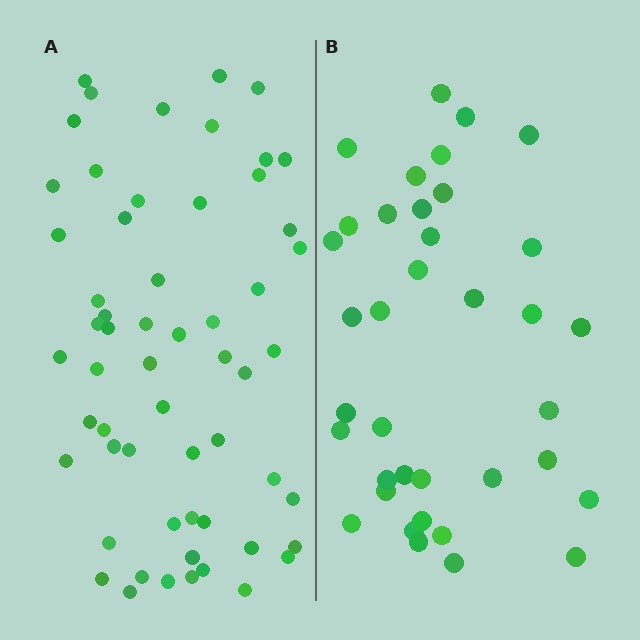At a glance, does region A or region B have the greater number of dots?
Region A (the left region) has more dots.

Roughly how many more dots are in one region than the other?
Region A has approximately 20 more dots than region B.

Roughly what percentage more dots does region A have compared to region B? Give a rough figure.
About 55% more.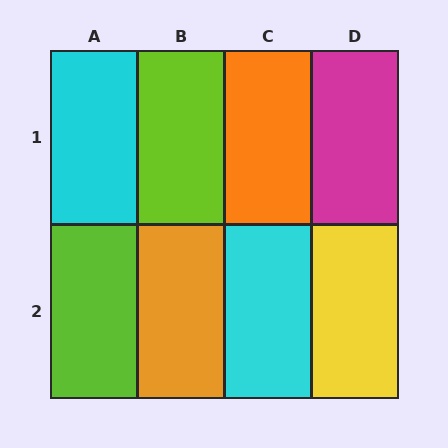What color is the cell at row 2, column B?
Orange.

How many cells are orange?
2 cells are orange.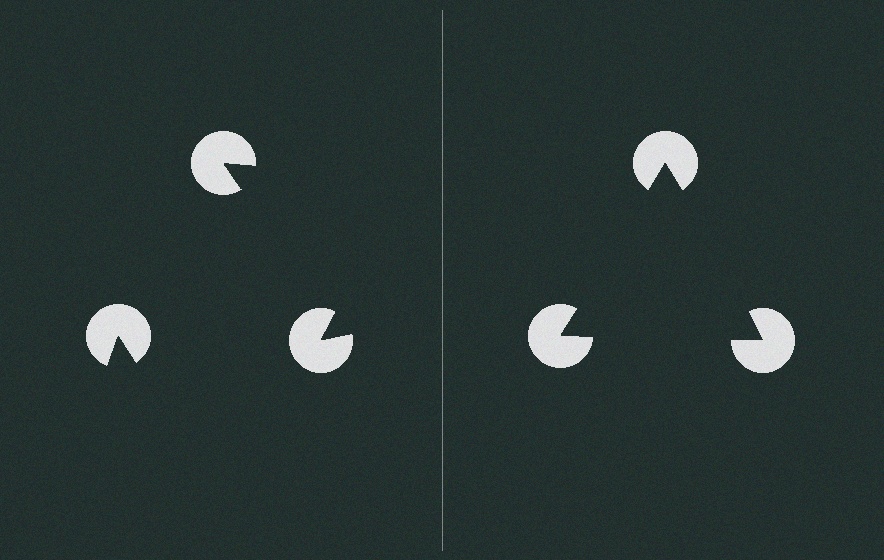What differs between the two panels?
The pac-man discs are positioned identically on both sides; only the wedge orientations differ. On the right they align to a triangle; on the left they are misaligned.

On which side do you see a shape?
An illusory triangle appears on the right side. On the left side the wedge cuts are rotated, so no coherent shape forms.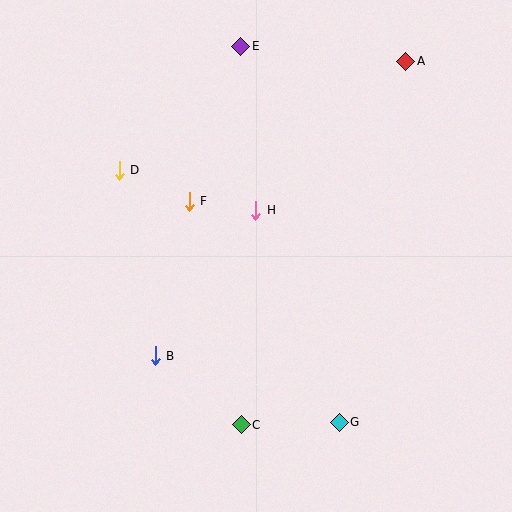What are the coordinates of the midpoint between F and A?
The midpoint between F and A is at (297, 131).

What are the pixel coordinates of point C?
Point C is at (241, 425).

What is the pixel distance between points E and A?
The distance between E and A is 166 pixels.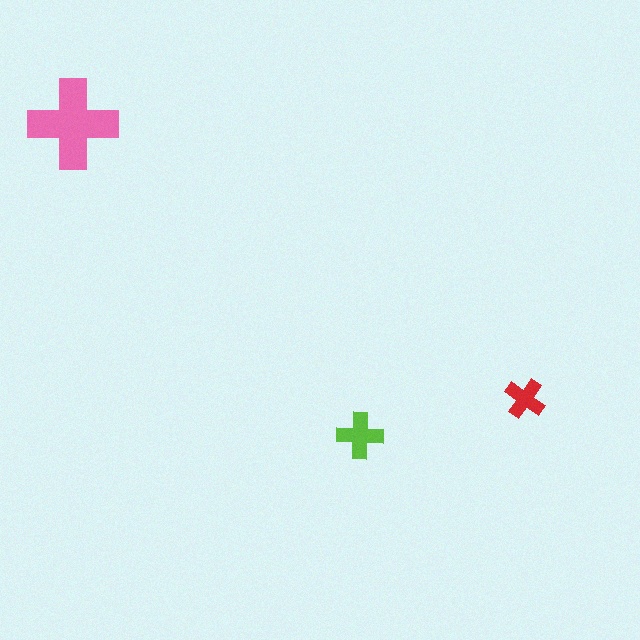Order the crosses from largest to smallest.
the pink one, the lime one, the red one.